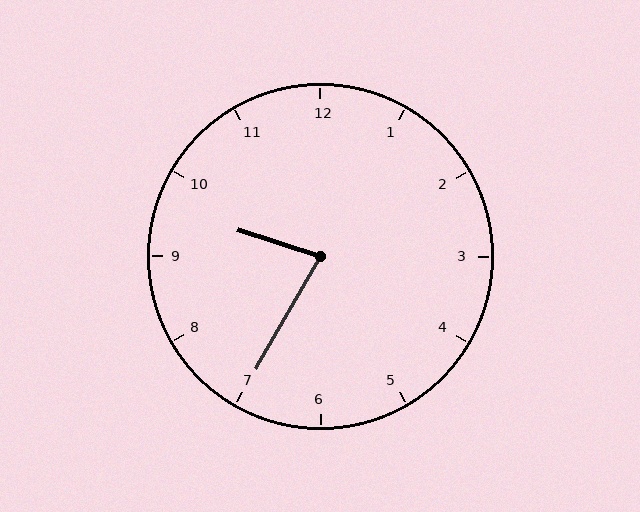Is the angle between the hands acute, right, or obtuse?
It is acute.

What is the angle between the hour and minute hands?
Approximately 78 degrees.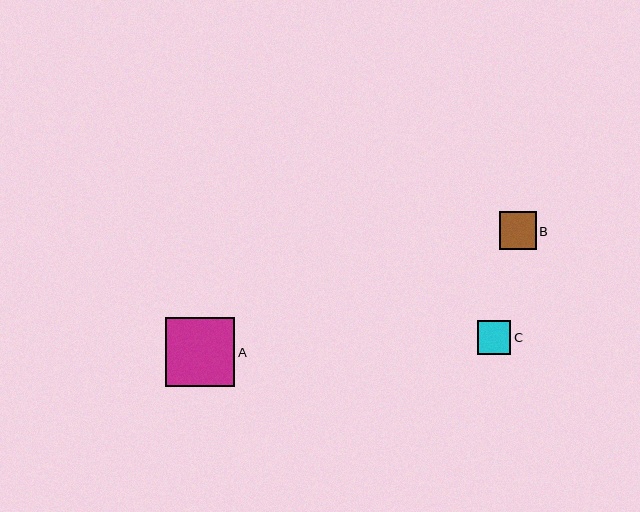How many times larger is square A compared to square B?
Square A is approximately 1.9 times the size of square B.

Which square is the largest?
Square A is the largest with a size of approximately 69 pixels.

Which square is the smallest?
Square C is the smallest with a size of approximately 34 pixels.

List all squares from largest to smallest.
From largest to smallest: A, B, C.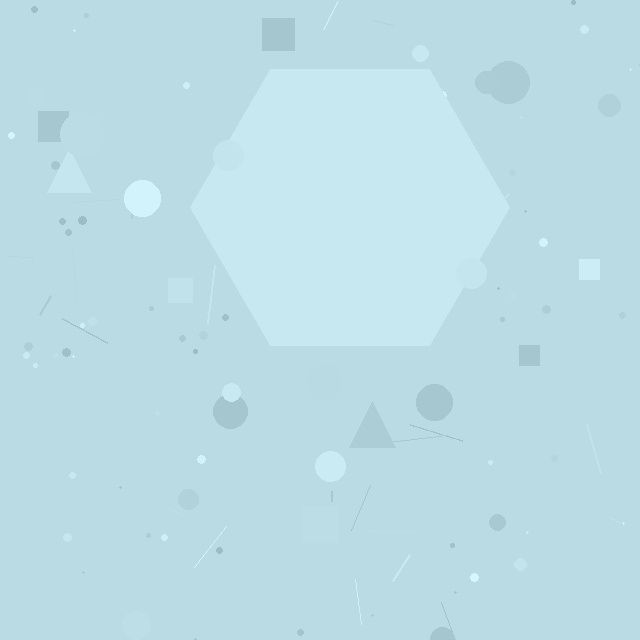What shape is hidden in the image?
A hexagon is hidden in the image.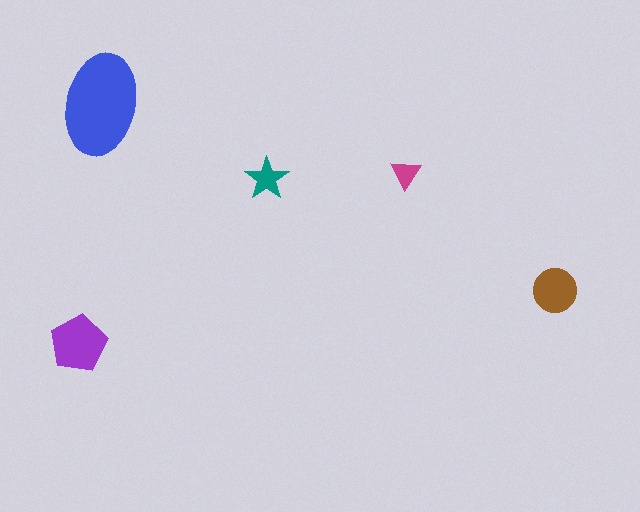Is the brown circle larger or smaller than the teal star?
Larger.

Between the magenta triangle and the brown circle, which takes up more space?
The brown circle.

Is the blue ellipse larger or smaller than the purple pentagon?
Larger.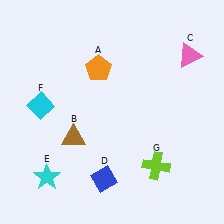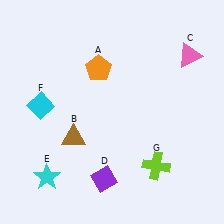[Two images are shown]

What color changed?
The diamond (D) changed from blue in Image 1 to purple in Image 2.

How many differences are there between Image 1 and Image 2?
There is 1 difference between the two images.